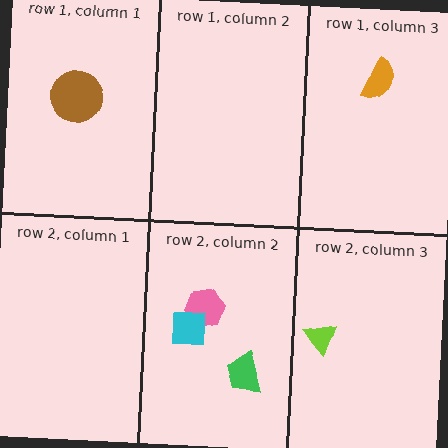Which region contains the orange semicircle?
The row 1, column 3 region.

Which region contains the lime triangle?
The row 2, column 3 region.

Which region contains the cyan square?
The row 2, column 2 region.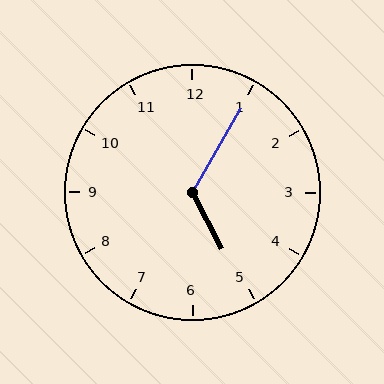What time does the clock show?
5:05.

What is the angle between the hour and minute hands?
Approximately 122 degrees.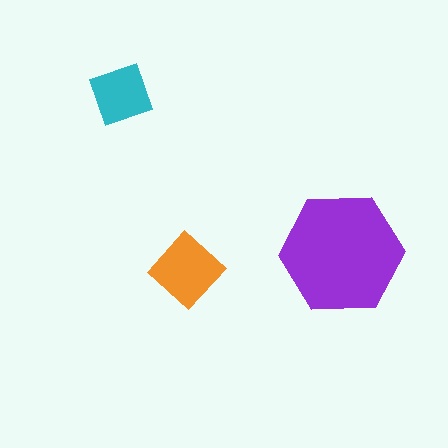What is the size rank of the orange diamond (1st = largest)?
2nd.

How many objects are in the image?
There are 3 objects in the image.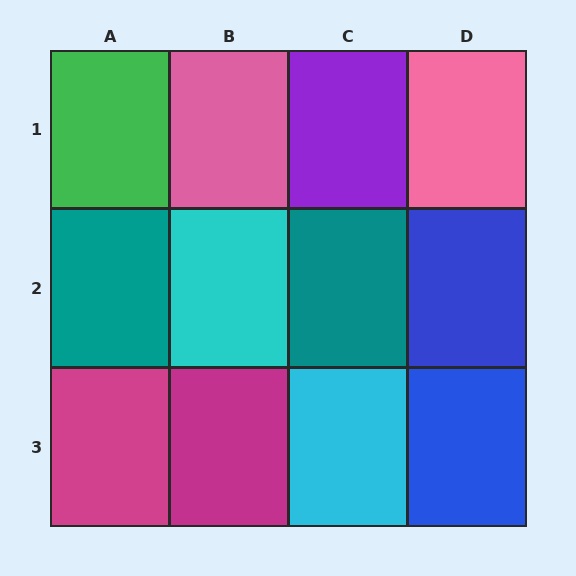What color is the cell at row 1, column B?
Pink.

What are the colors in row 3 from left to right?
Magenta, magenta, cyan, blue.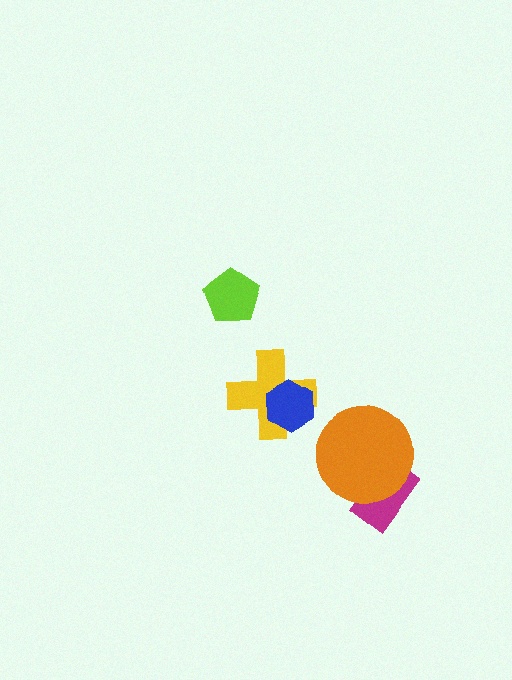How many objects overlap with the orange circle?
1 object overlaps with the orange circle.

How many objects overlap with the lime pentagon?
0 objects overlap with the lime pentagon.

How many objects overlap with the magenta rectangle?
1 object overlaps with the magenta rectangle.